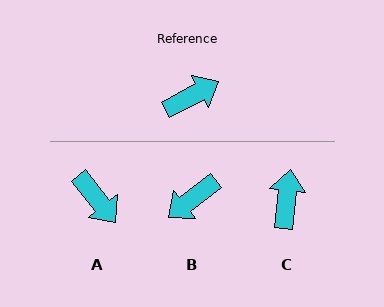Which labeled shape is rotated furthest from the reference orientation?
B, about 171 degrees away.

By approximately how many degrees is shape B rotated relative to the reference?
Approximately 171 degrees clockwise.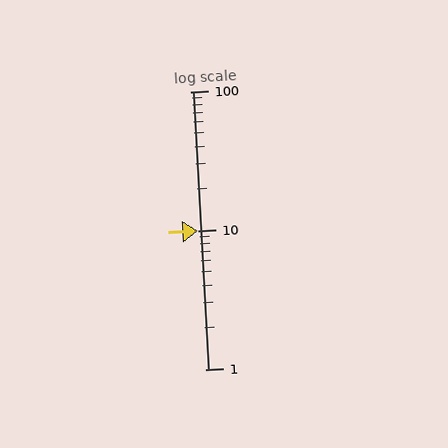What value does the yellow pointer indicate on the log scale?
The pointer indicates approximately 10.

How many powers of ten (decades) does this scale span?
The scale spans 2 decades, from 1 to 100.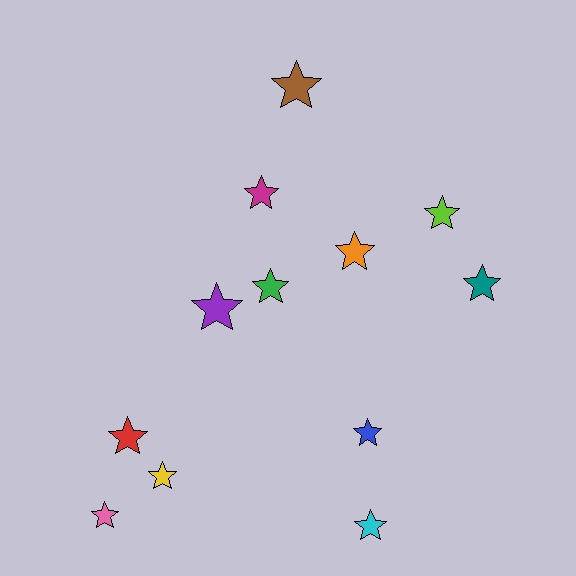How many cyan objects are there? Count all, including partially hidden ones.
There is 1 cyan object.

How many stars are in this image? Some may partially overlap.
There are 12 stars.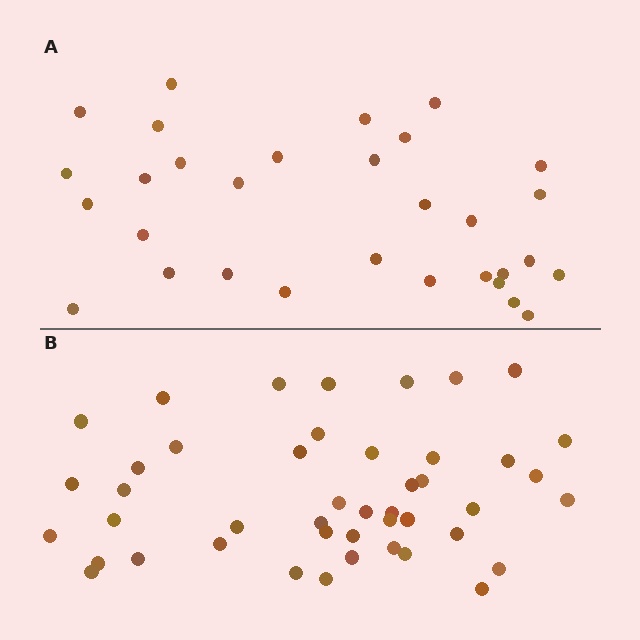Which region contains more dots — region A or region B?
Region B (the bottom region) has more dots.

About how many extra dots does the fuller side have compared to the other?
Region B has approximately 15 more dots than region A.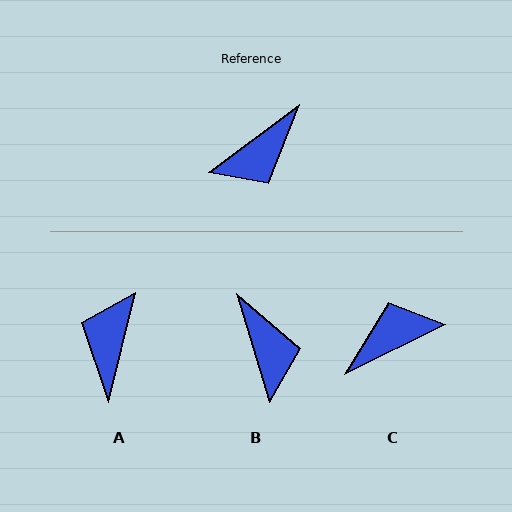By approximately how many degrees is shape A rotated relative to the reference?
Approximately 140 degrees clockwise.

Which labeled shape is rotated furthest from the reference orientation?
C, about 170 degrees away.